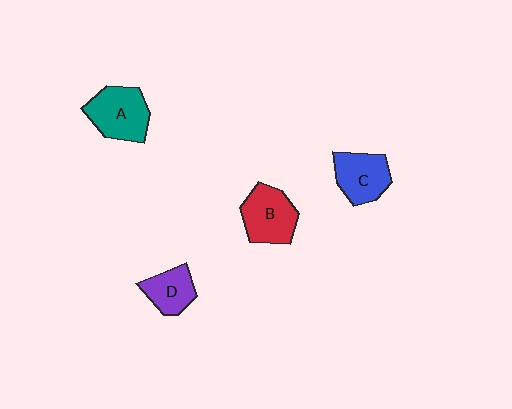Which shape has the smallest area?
Shape D (purple).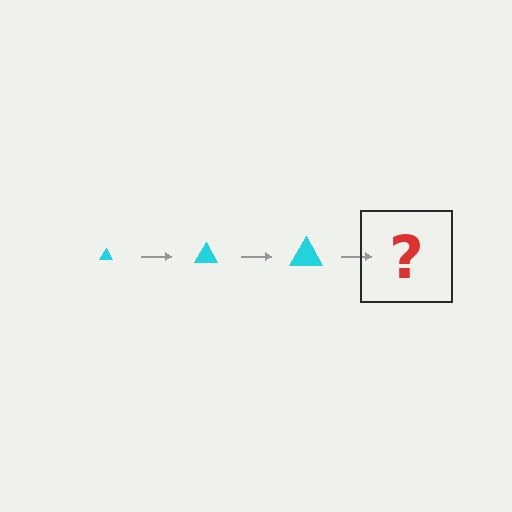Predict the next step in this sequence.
The next step is a cyan triangle, larger than the previous one.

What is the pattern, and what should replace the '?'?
The pattern is that the triangle gets progressively larger each step. The '?' should be a cyan triangle, larger than the previous one.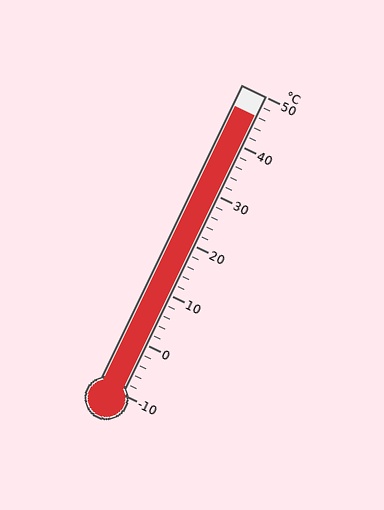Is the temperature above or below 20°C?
The temperature is above 20°C.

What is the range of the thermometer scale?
The thermometer scale ranges from -10°C to 50°C.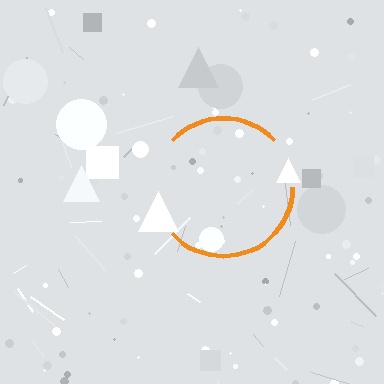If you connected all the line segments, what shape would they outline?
They would outline a circle.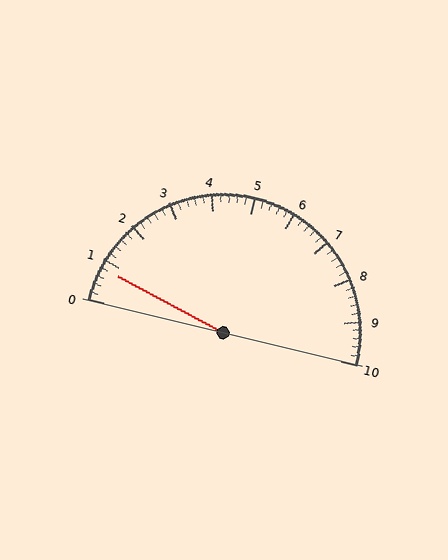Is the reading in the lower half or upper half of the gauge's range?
The reading is in the lower half of the range (0 to 10).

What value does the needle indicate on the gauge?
The needle indicates approximately 0.8.